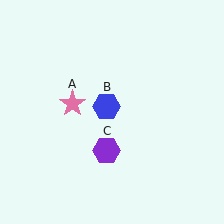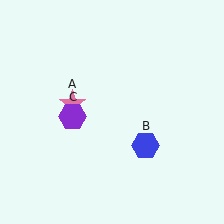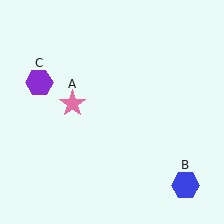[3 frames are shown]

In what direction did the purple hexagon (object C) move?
The purple hexagon (object C) moved up and to the left.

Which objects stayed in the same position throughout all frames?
Pink star (object A) remained stationary.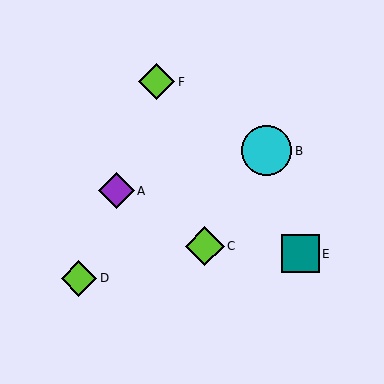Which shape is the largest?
The cyan circle (labeled B) is the largest.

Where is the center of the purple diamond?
The center of the purple diamond is at (117, 191).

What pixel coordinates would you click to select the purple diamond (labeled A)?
Click at (117, 191) to select the purple diamond A.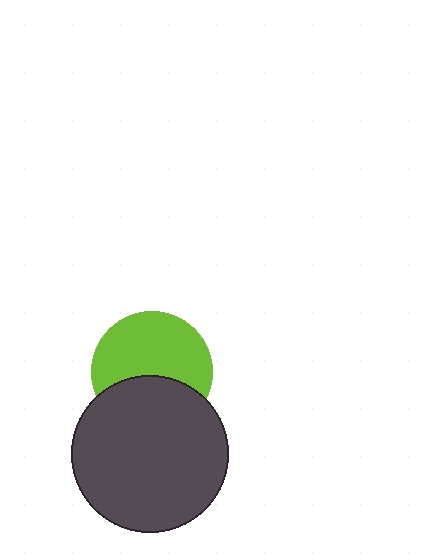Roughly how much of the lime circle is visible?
About half of it is visible (roughly 61%).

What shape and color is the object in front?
The object in front is a dark gray circle.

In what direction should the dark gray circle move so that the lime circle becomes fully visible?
The dark gray circle should move down. That is the shortest direction to clear the overlap and leave the lime circle fully visible.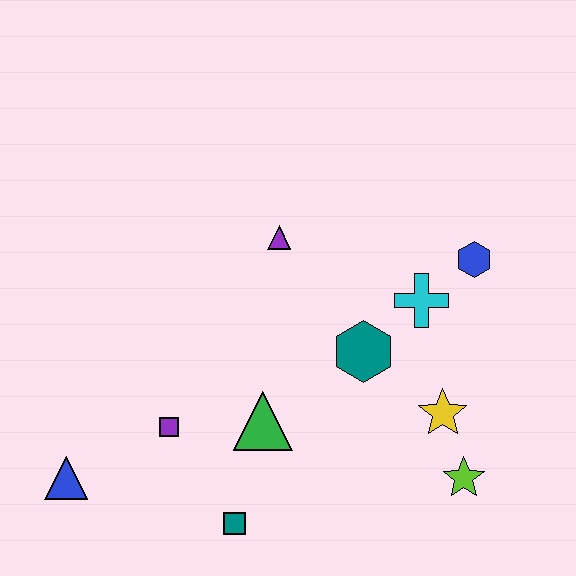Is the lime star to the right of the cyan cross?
Yes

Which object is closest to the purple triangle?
The teal hexagon is closest to the purple triangle.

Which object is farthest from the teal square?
The blue hexagon is farthest from the teal square.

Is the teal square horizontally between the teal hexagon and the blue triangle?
Yes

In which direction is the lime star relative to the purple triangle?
The lime star is below the purple triangle.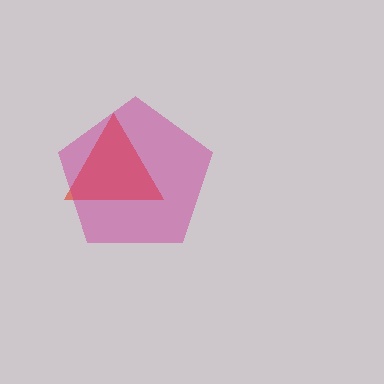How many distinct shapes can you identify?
There are 2 distinct shapes: a red triangle, a magenta pentagon.